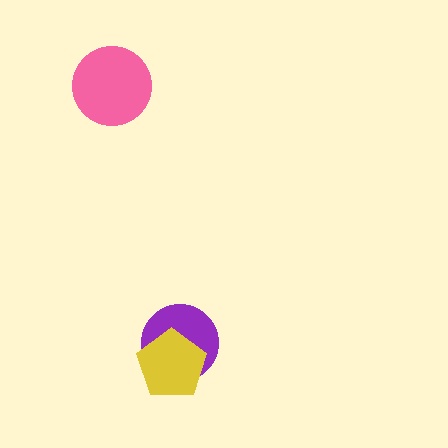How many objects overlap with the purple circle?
1 object overlaps with the purple circle.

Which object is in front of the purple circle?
The yellow pentagon is in front of the purple circle.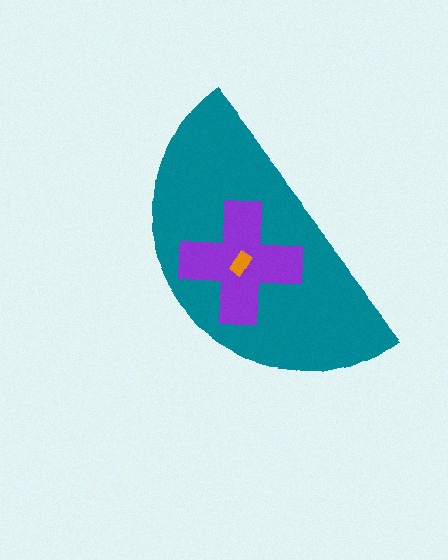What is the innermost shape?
The orange rectangle.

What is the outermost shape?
The teal semicircle.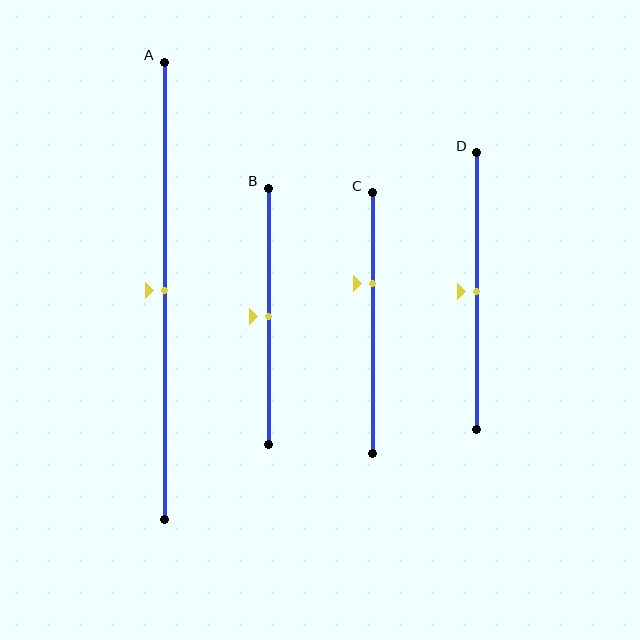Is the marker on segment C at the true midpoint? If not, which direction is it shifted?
No, the marker on segment C is shifted upward by about 15% of the segment length.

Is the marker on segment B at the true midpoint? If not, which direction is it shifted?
Yes, the marker on segment B is at the true midpoint.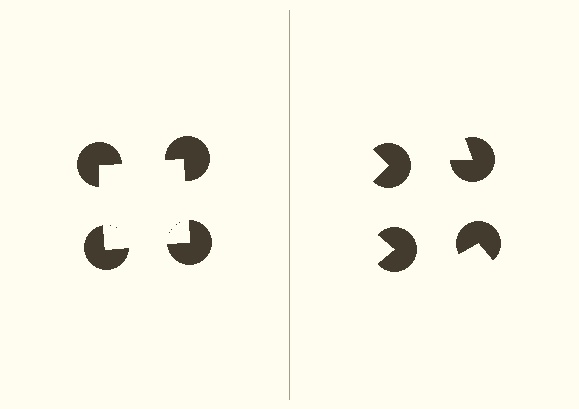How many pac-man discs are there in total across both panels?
8 — 4 on each side.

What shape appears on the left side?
An illusory square.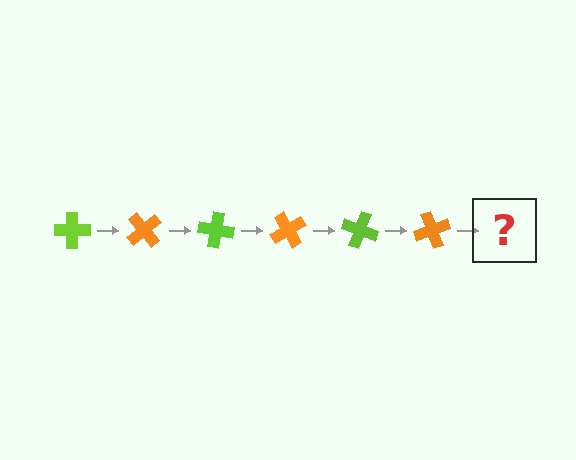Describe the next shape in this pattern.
It should be a lime cross, rotated 300 degrees from the start.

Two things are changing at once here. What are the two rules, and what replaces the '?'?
The two rules are that it rotates 50 degrees each step and the color cycles through lime and orange. The '?' should be a lime cross, rotated 300 degrees from the start.